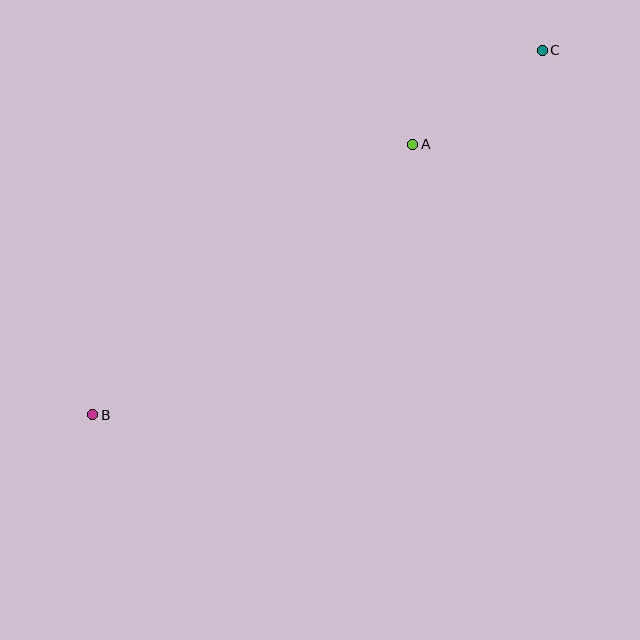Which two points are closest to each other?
Points A and C are closest to each other.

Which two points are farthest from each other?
Points B and C are farthest from each other.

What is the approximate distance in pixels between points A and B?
The distance between A and B is approximately 419 pixels.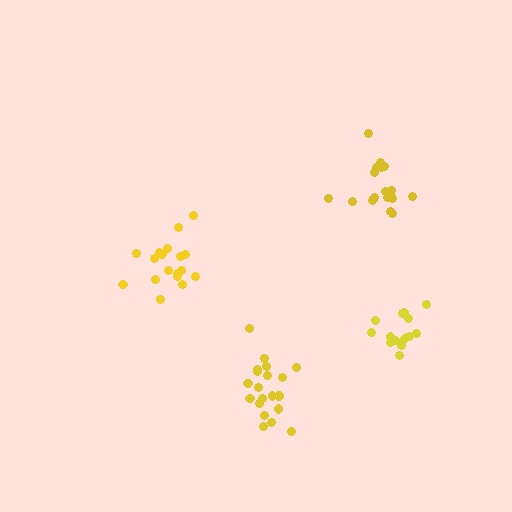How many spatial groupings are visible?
There are 4 spatial groupings.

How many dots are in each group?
Group 1: 18 dots, Group 2: 18 dots, Group 3: 15 dots, Group 4: 20 dots (71 total).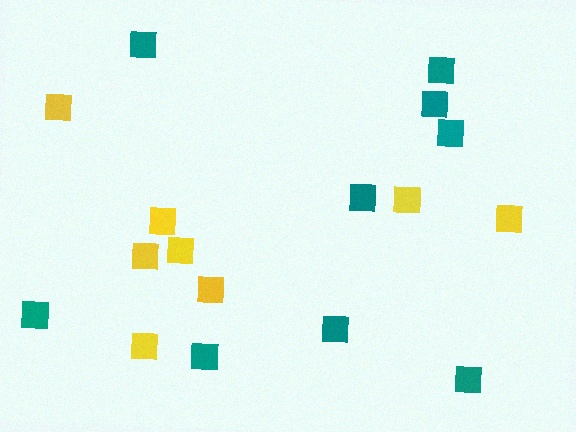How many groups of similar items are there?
There are 2 groups: one group of yellow squares (8) and one group of teal squares (9).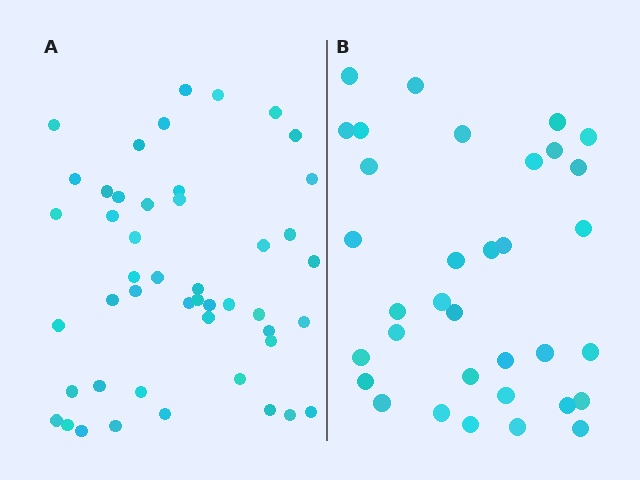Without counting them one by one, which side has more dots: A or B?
Region A (the left region) has more dots.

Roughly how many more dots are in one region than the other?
Region A has approximately 15 more dots than region B.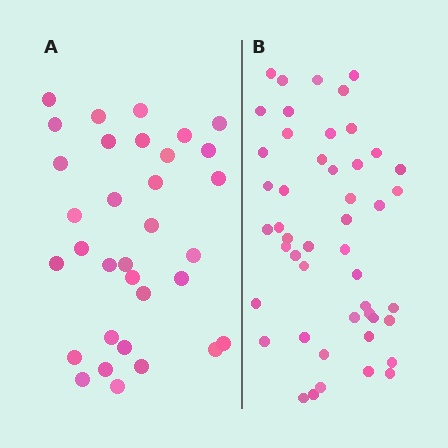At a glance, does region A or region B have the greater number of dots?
Region B (the right region) has more dots.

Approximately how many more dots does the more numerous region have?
Region B has approximately 15 more dots than region A.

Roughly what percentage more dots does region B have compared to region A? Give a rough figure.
About 45% more.